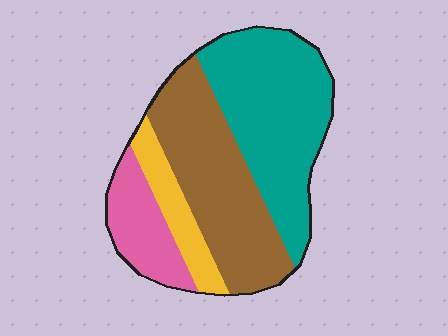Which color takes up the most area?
Teal, at roughly 40%.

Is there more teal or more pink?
Teal.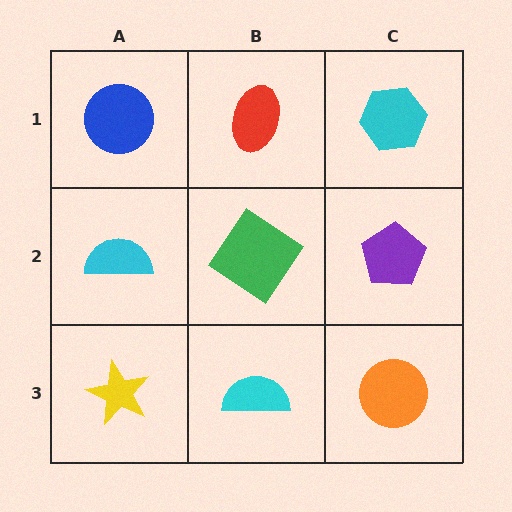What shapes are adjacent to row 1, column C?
A purple pentagon (row 2, column C), a red ellipse (row 1, column B).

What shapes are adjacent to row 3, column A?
A cyan semicircle (row 2, column A), a cyan semicircle (row 3, column B).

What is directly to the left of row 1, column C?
A red ellipse.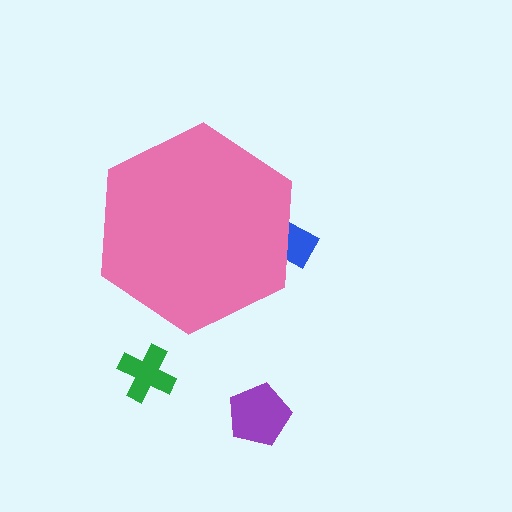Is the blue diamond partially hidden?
Yes, the blue diamond is partially hidden behind the pink hexagon.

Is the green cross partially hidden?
No, the green cross is fully visible.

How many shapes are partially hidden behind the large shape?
1 shape is partially hidden.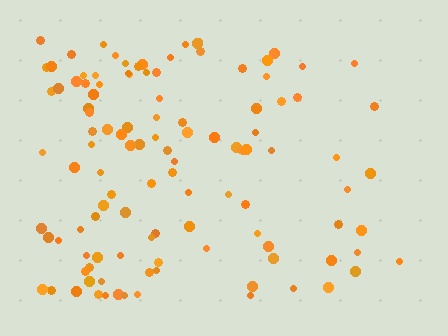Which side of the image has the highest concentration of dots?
The left.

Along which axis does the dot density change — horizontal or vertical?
Horizontal.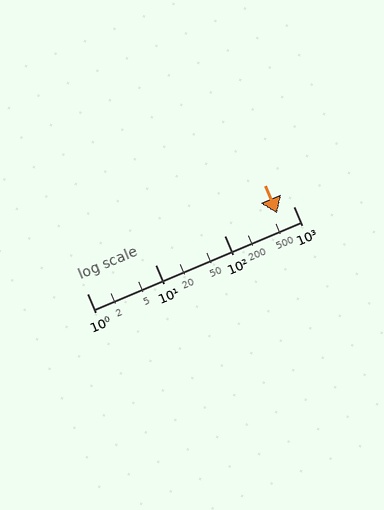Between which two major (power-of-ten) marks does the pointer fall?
The pointer is between 100 and 1000.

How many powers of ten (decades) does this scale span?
The scale spans 3 decades, from 1 to 1000.